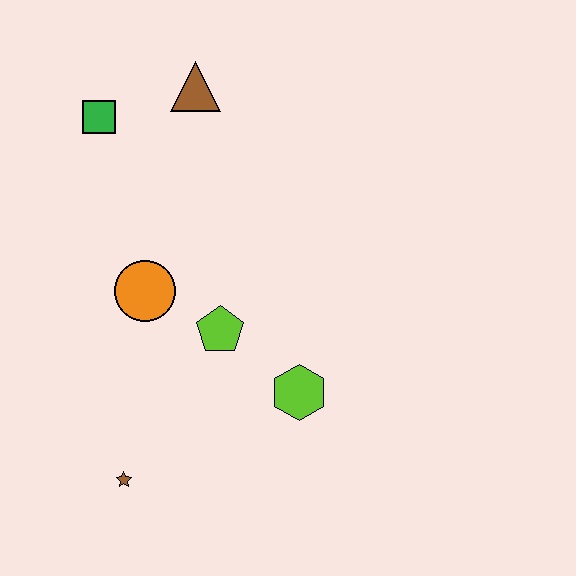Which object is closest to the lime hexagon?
The lime pentagon is closest to the lime hexagon.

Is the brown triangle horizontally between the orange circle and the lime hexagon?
Yes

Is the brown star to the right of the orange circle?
No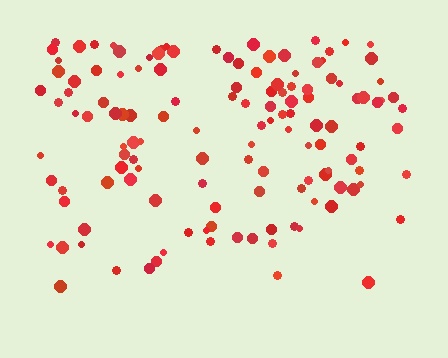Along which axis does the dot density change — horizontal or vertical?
Vertical.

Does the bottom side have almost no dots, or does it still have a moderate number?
Still a moderate number, just noticeably fewer than the top.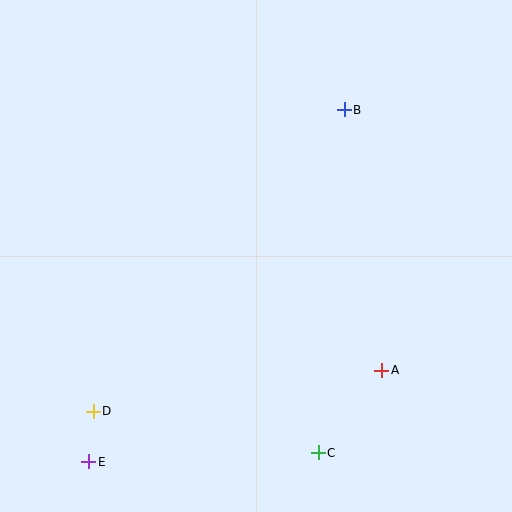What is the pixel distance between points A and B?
The distance between A and B is 263 pixels.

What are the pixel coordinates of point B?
Point B is at (344, 110).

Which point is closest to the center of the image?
Point A at (382, 370) is closest to the center.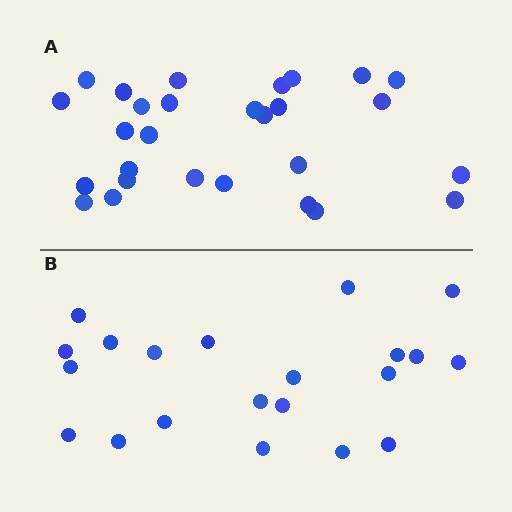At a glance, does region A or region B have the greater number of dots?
Region A (the top region) has more dots.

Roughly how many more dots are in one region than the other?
Region A has roughly 8 or so more dots than region B.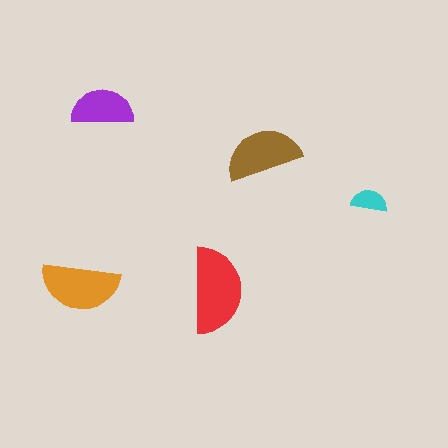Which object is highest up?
The purple semicircle is topmost.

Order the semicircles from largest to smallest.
the red one, the orange one, the brown one, the purple one, the cyan one.